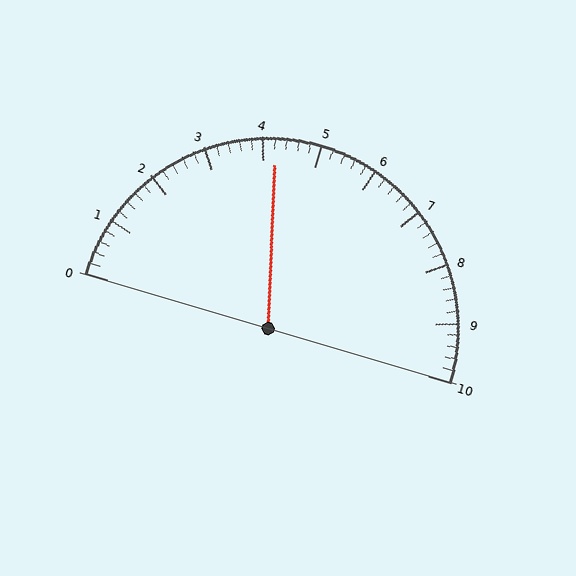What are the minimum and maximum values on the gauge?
The gauge ranges from 0 to 10.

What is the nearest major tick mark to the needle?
The nearest major tick mark is 4.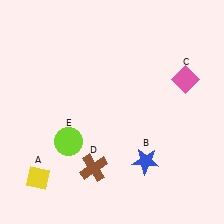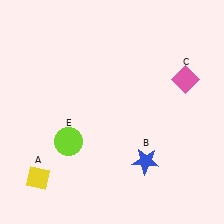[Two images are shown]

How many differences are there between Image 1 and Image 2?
There is 1 difference between the two images.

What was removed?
The brown cross (D) was removed in Image 2.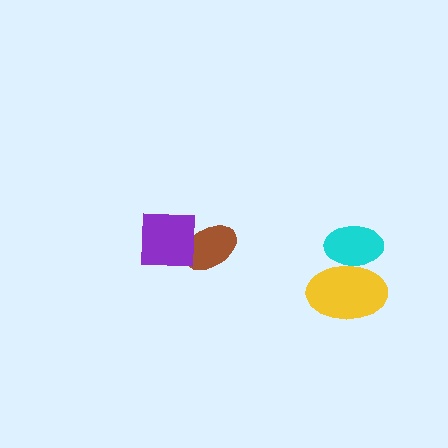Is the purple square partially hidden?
No, no other shape covers it.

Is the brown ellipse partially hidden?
Yes, it is partially covered by another shape.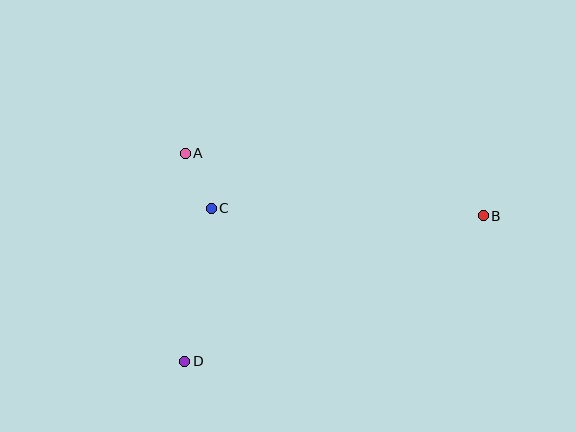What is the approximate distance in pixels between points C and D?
The distance between C and D is approximately 155 pixels.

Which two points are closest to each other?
Points A and C are closest to each other.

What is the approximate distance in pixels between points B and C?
The distance between B and C is approximately 272 pixels.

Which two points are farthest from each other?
Points B and D are farthest from each other.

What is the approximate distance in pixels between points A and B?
The distance between A and B is approximately 304 pixels.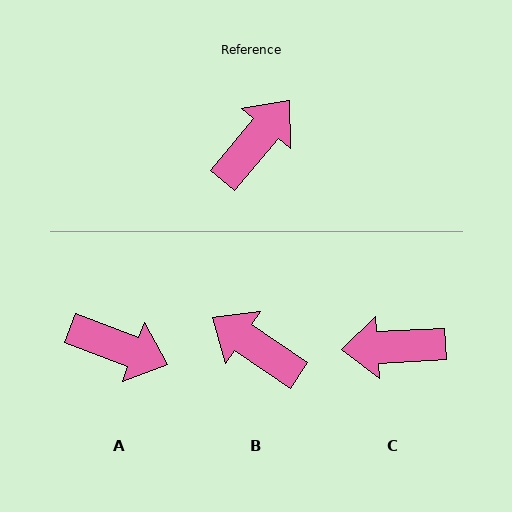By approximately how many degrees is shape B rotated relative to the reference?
Approximately 95 degrees counter-clockwise.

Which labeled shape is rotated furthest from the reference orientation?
C, about 133 degrees away.